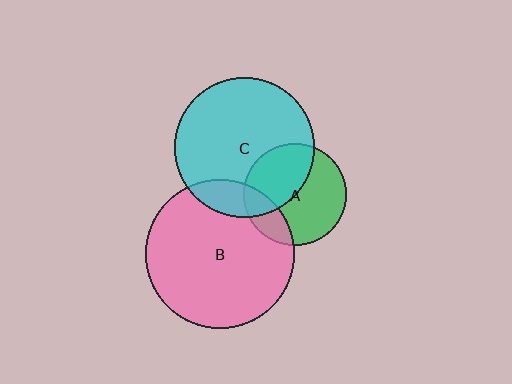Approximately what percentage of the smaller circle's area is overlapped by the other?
Approximately 20%.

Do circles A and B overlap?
Yes.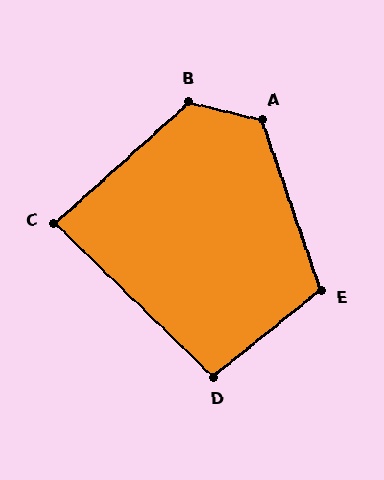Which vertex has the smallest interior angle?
C, at approximately 86 degrees.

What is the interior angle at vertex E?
Approximately 110 degrees (obtuse).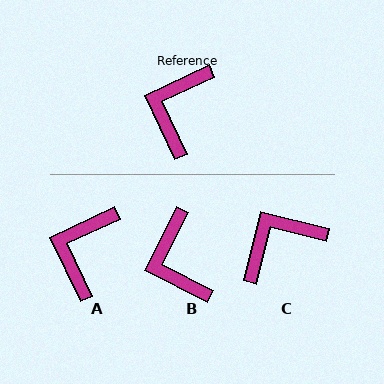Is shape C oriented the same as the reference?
No, it is off by about 39 degrees.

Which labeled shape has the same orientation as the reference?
A.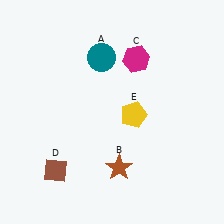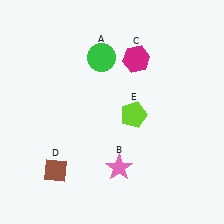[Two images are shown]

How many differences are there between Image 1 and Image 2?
There are 3 differences between the two images.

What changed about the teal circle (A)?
In Image 1, A is teal. In Image 2, it changed to green.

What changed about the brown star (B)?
In Image 1, B is brown. In Image 2, it changed to pink.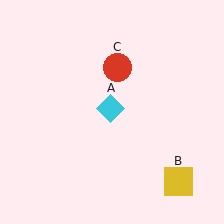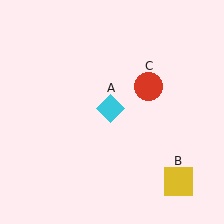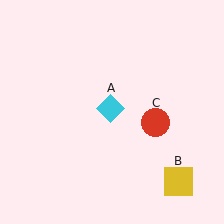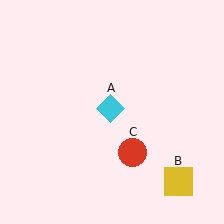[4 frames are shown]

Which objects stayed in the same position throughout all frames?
Cyan diamond (object A) and yellow square (object B) remained stationary.